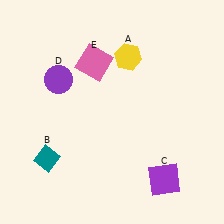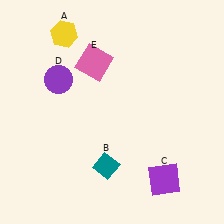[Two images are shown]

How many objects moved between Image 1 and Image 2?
2 objects moved between the two images.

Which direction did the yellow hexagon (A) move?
The yellow hexagon (A) moved left.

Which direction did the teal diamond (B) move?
The teal diamond (B) moved right.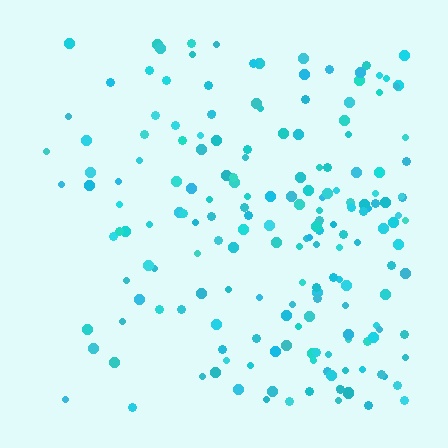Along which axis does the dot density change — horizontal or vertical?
Horizontal.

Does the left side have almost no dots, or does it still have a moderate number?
Still a moderate number, just noticeably fewer than the right.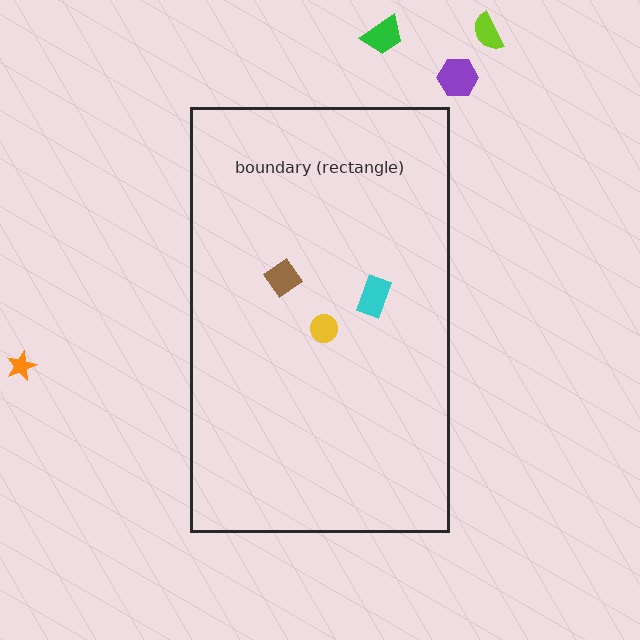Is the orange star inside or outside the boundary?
Outside.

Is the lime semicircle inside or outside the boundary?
Outside.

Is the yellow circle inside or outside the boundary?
Inside.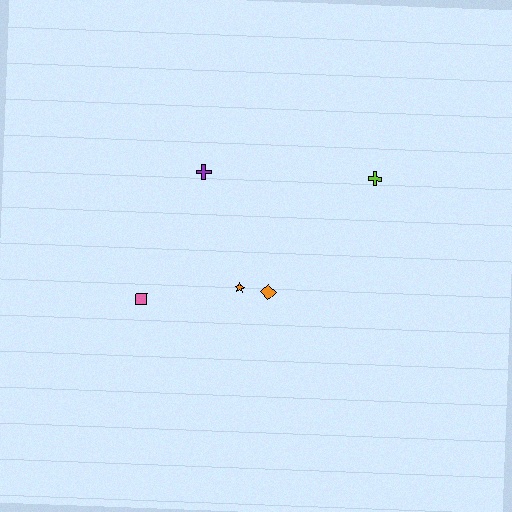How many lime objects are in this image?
There is 1 lime object.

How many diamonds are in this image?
There is 1 diamond.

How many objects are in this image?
There are 5 objects.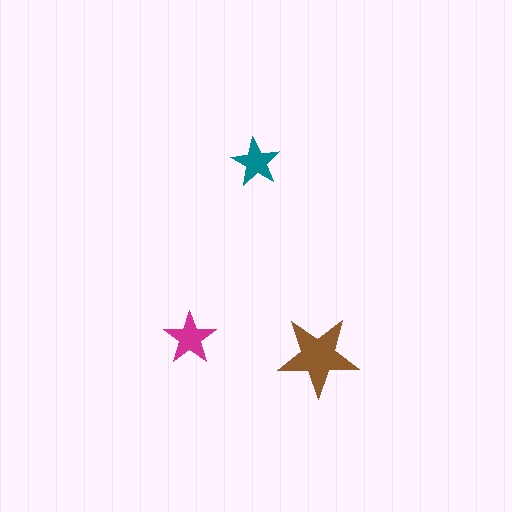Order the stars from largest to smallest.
the brown one, the magenta one, the teal one.